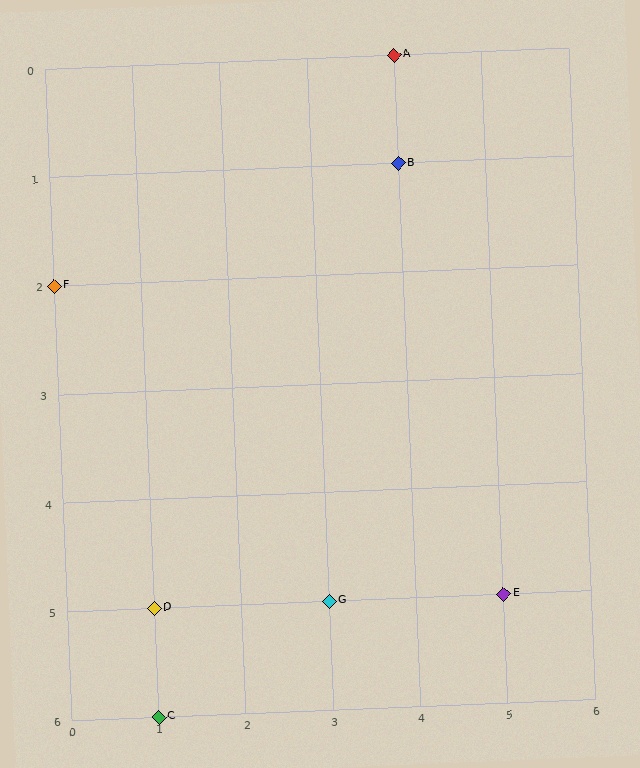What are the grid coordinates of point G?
Point G is at grid coordinates (3, 5).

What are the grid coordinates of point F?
Point F is at grid coordinates (0, 2).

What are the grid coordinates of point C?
Point C is at grid coordinates (1, 6).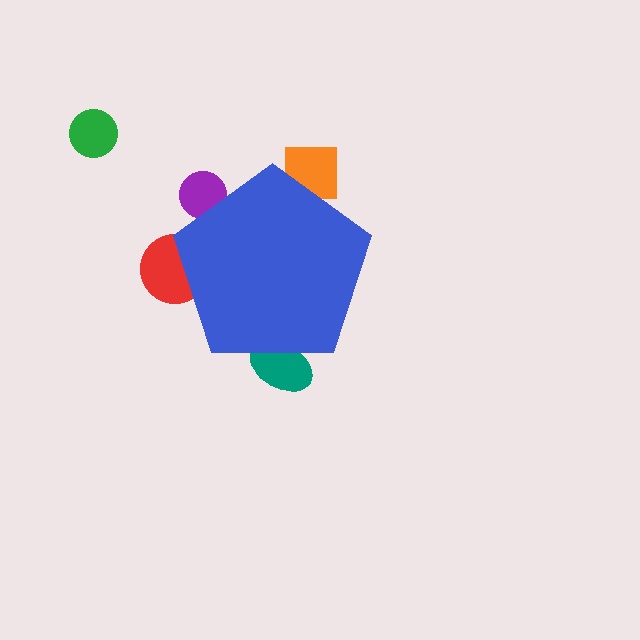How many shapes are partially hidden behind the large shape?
4 shapes are partially hidden.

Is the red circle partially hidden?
Yes, the red circle is partially hidden behind the blue pentagon.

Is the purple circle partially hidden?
Yes, the purple circle is partially hidden behind the blue pentagon.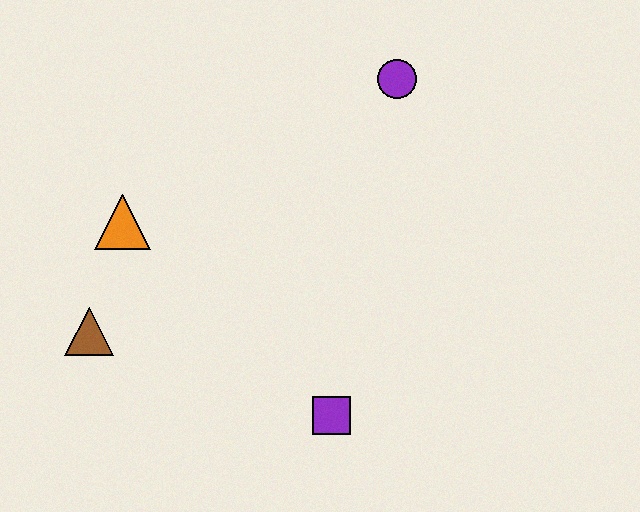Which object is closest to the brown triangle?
The orange triangle is closest to the brown triangle.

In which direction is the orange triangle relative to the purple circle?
The orange triangle is to the left of the purple circle.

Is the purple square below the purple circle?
Yes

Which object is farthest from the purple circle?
The brown triangle is farthest from the purple circle.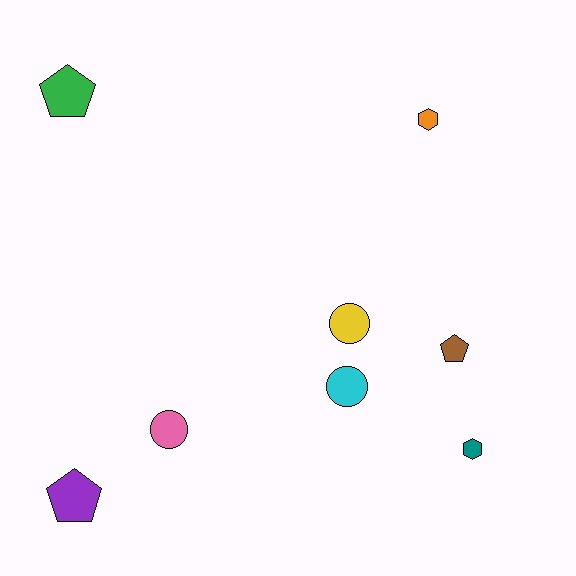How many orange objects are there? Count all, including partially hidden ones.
There is 1 orange object.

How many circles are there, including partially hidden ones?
There are 3 circles.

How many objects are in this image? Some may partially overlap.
There are 8 objects.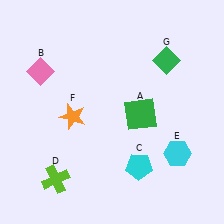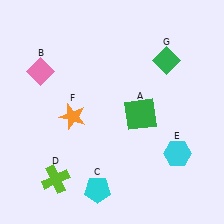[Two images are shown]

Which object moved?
The cyan pentagon (C) moved left.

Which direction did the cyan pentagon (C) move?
The cyan pentagon (C) moved left.